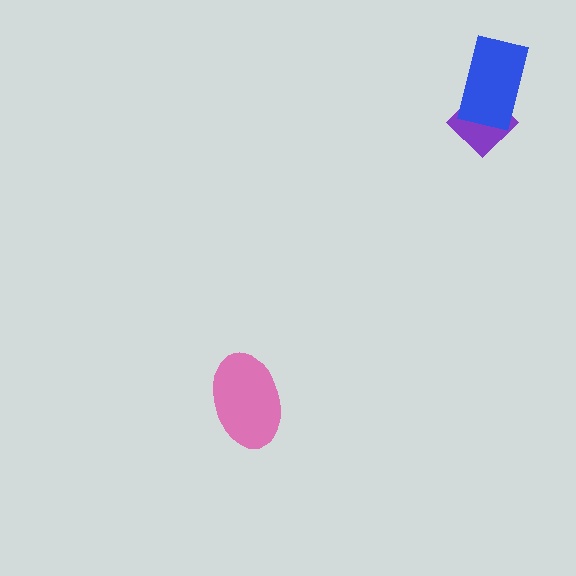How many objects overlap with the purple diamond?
1 object overlaps with the purple diamond.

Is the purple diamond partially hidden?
Yes, it is partially covered by another shape.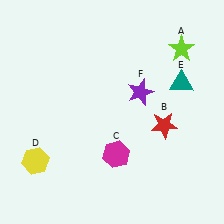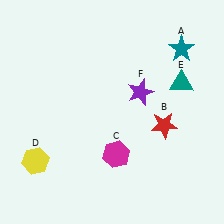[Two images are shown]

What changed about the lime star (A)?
In Image 1, A is lime. In Image 2, it changed to teal.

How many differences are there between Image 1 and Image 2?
There is 1 difference between the two images.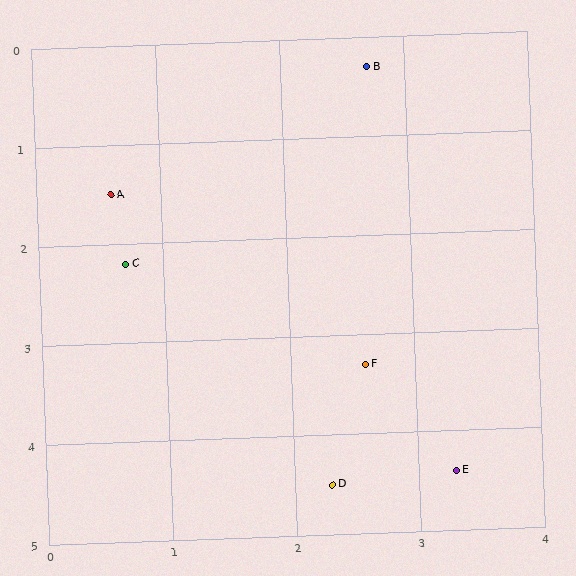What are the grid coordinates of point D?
Point D is at approximately (2.3, 4.5).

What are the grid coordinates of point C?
Point C is at approximately (0.7, 2.2).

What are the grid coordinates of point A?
Point A is at approximately (0.6, 1.5).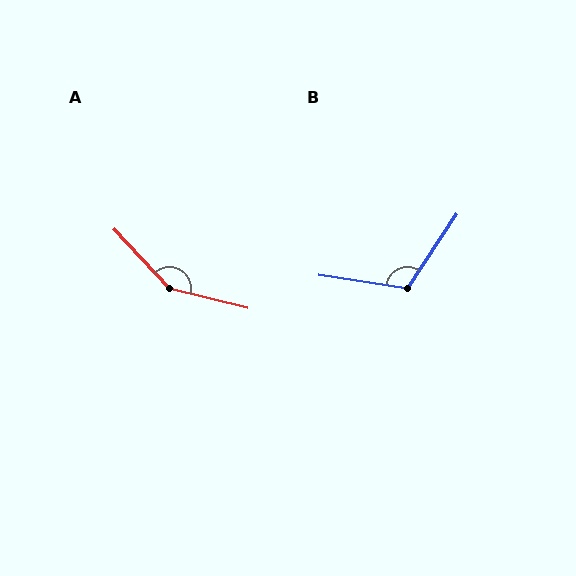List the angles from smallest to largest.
B (115°), A (147°).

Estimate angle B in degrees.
Approximately 115 degrees.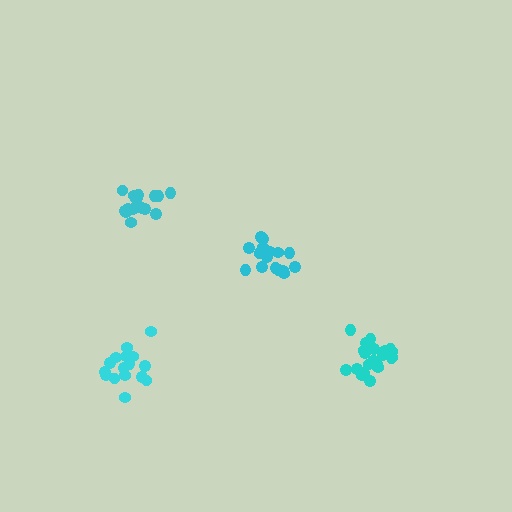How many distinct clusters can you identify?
There are 4 distinct clusters.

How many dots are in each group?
Group 1: 16 dots, Group 2: 16 dots, Group 3: 17 dots, Group 4: 21 dots (70 total).